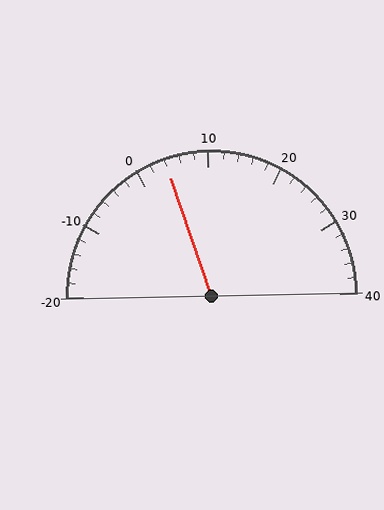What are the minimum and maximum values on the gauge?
The gauge ranges from -20 to 40.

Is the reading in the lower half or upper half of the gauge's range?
The reading is in the lower half of the range (-20 to 40).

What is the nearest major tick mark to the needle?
The nearest major tick mark is 0.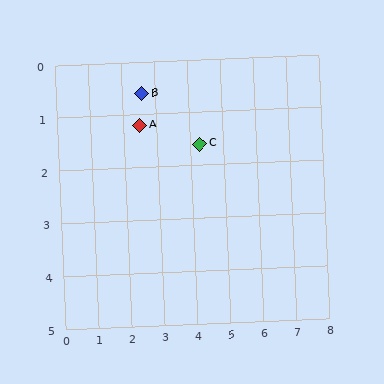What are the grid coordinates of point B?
Point B is at approximately (2.6, 0.6).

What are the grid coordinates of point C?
Point C is at approximately (4.3, 1.6).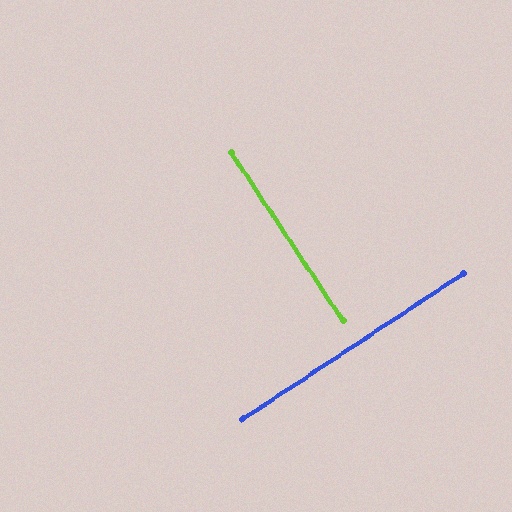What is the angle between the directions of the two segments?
Approximately 90 degrees.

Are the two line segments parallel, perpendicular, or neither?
Perpendicular — they meet at approximately 90°.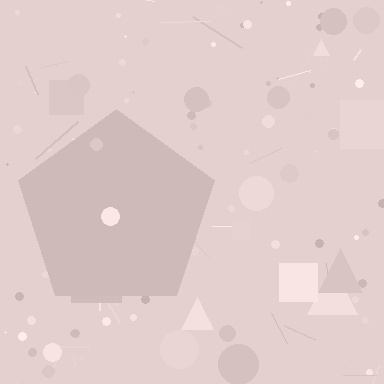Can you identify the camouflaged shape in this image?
The camouflaged shape is a pentagon.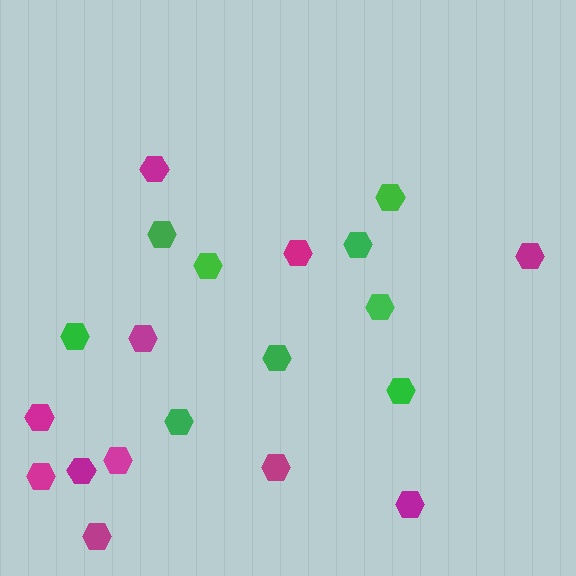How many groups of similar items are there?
There are 2 groups: one group of green hexagons (9) and one group of magenta hexagons (11).